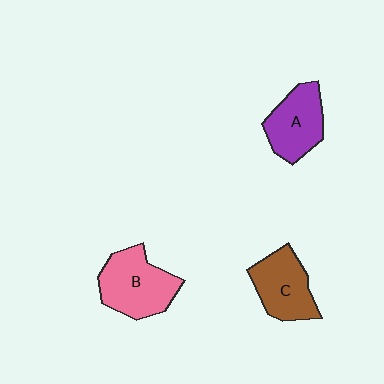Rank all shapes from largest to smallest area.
From largest to smallest: B (pink), C (brown), A (purple).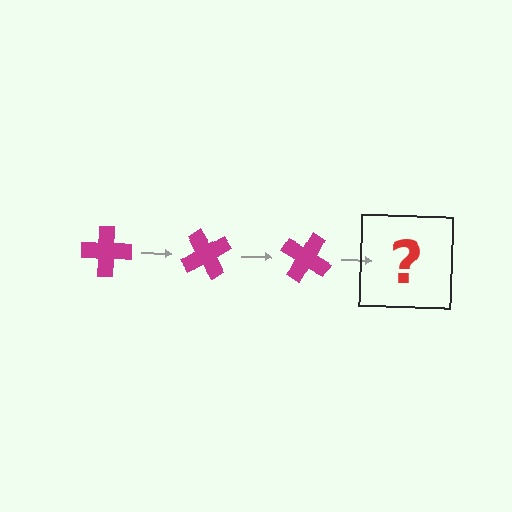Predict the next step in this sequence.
The next step is a magenta cross rotated 180 degrees.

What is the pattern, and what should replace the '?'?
The pattern is that the cross rotates 60 degrees each step. The '?' should be a magenta cross rotated 180 degrees.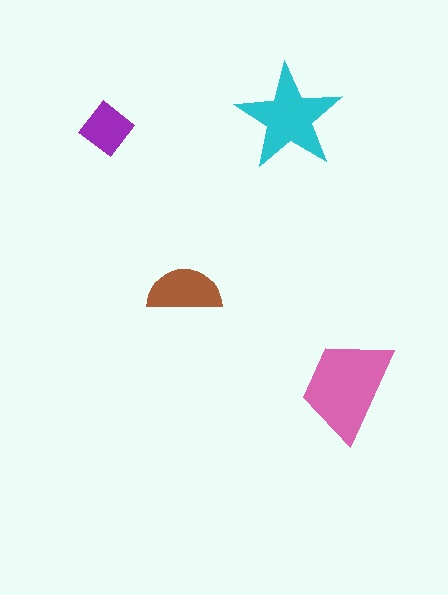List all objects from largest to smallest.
The pink trapezoid, the cyan star, the brown semicircle, the purple diamond.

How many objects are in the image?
There are 4 objects in the image.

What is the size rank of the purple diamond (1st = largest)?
4th.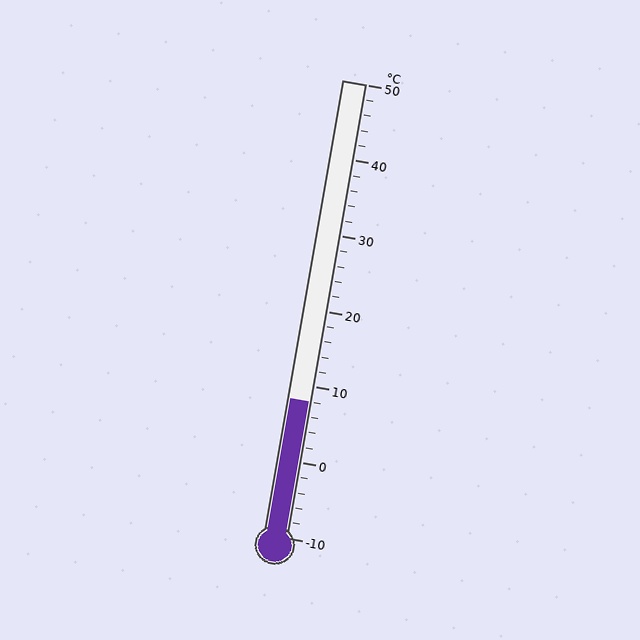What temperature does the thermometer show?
The thermometer shows approximately 8°C.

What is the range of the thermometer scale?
The thermometer scale ranges from -10°C to 50°C.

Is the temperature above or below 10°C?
The temperature is below 10°C.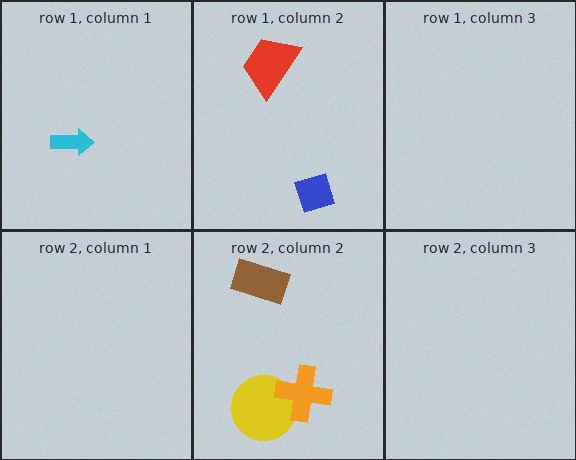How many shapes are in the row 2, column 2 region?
3.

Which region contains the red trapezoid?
The row 1, column 2 region.